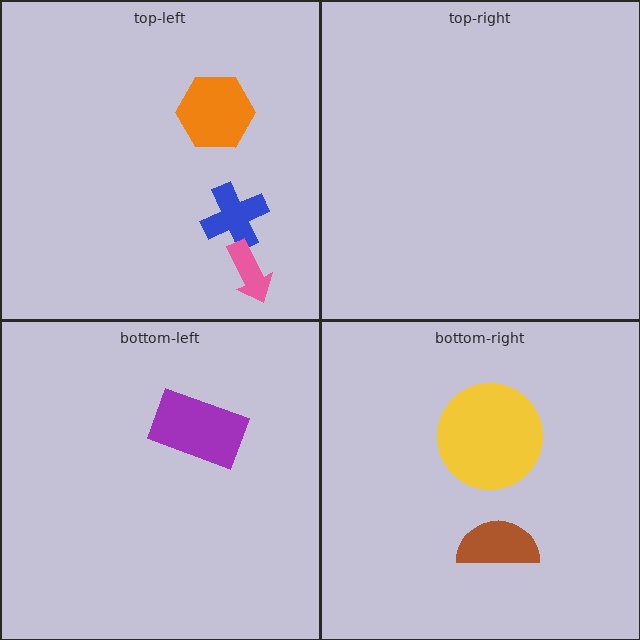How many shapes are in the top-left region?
3.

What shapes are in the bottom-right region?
The brown semicircle, the yellow circle.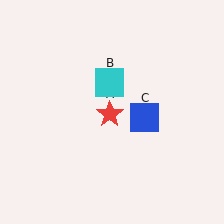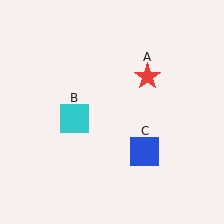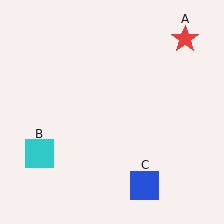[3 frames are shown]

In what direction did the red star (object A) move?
The red star (object A) moved up and to the right.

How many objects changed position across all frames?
3 objects changed position: red star (object A), cyan square (object B), blue square (object C).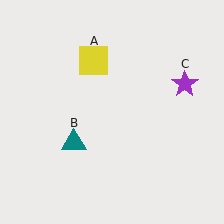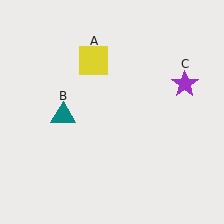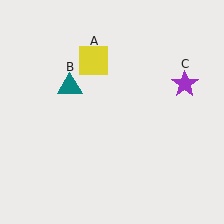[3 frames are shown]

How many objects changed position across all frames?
1 object changed position: teal triangle (object B).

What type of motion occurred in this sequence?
The teal triangle (object B) rotated clockwise around the center of the scene.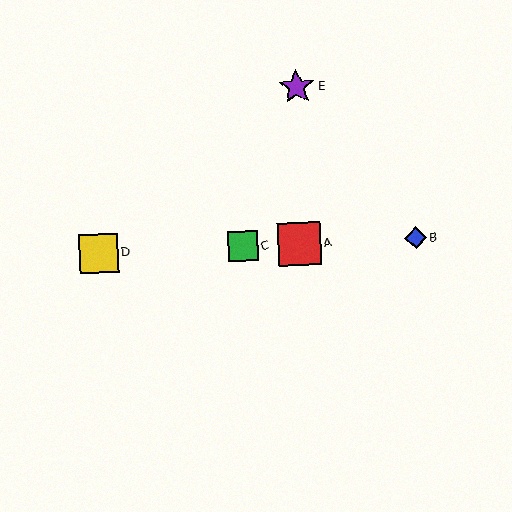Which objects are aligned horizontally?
Objects A, B, C, D are aligned horizontally.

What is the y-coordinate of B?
Object B is at y≈238.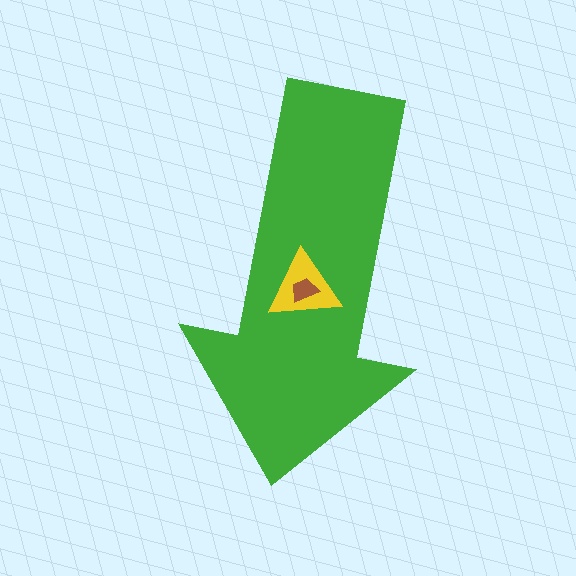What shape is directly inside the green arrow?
The yellow triangle.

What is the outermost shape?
The green arrow.